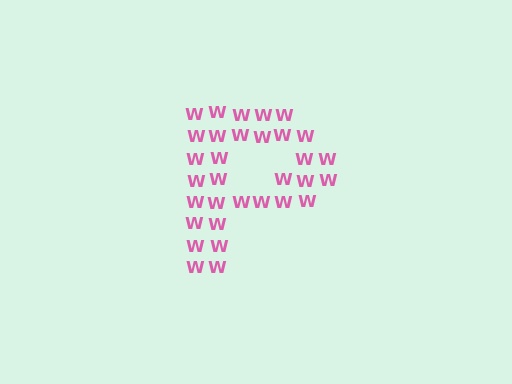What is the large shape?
The large shape is the letter P.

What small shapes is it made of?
It is made of small letter W's.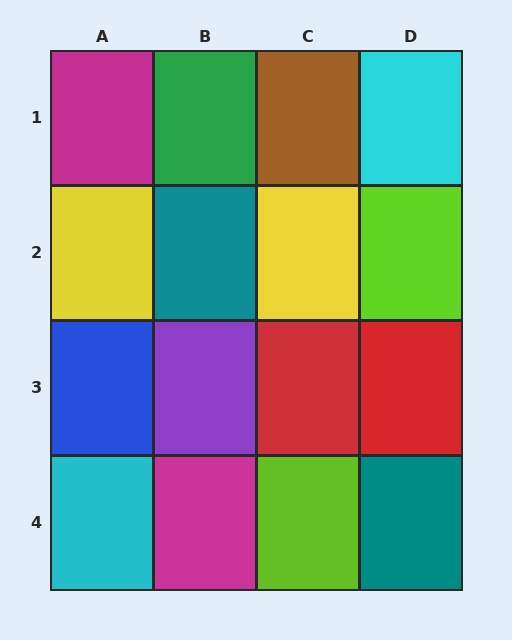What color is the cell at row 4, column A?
Cyan.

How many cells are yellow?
2 cells are yellow.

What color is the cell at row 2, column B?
Teal.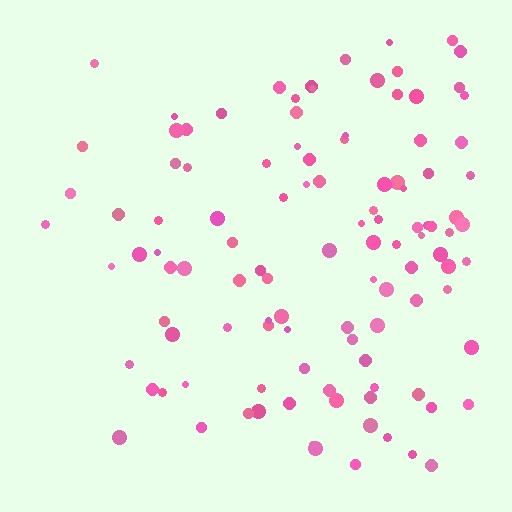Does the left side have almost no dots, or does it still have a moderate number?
Still a moderate number, just noticeably fewer than the right.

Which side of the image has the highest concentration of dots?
The right.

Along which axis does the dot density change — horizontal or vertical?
Horizontal.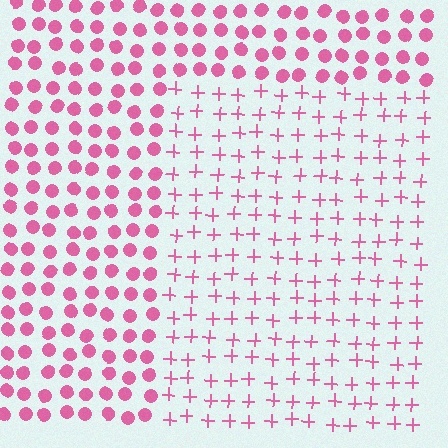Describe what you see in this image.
The image is filled with small pink elements arranged in a uniform grid. A rectangle-shaped region contains plus signs, while the surrounding area contains circles. The boundary is defined purely by the change in element shape.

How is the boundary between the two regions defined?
The boundary is defined by a change in element shape: plus signs inside vs. circles outside. All elements share the same color and spacing.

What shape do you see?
I see a rectangle.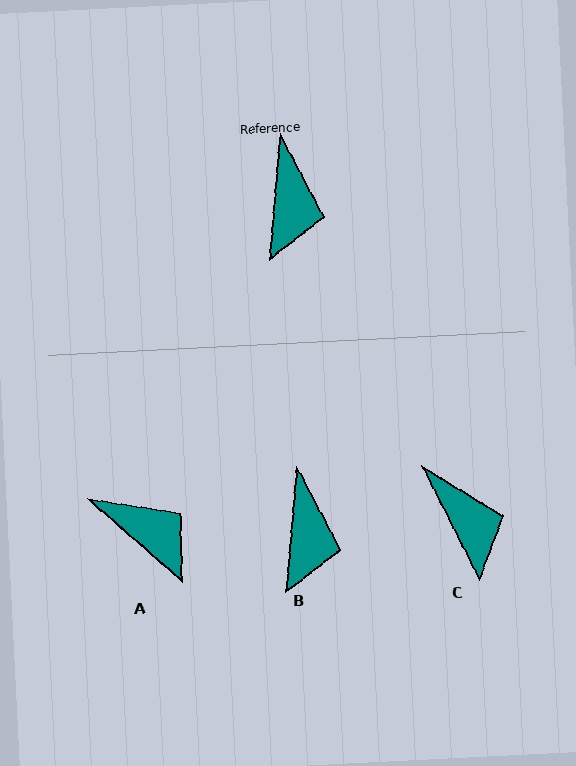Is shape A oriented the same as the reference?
No, it is off by about 53 degrees.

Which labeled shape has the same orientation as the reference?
B.